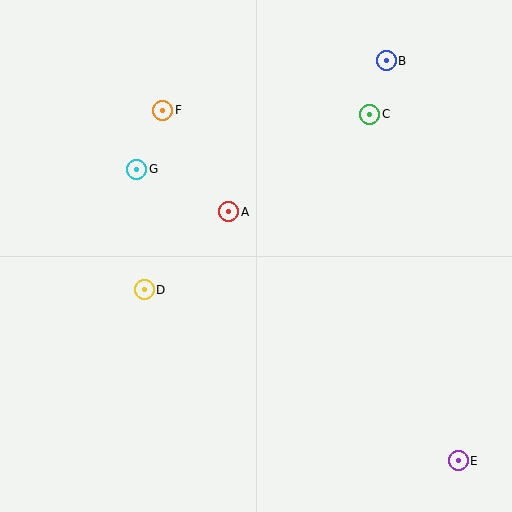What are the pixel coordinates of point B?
Point B is at (386, 61).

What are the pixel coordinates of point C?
Point C is at (370, 114).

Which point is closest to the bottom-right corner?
Point E is closest to the bottom-right corner.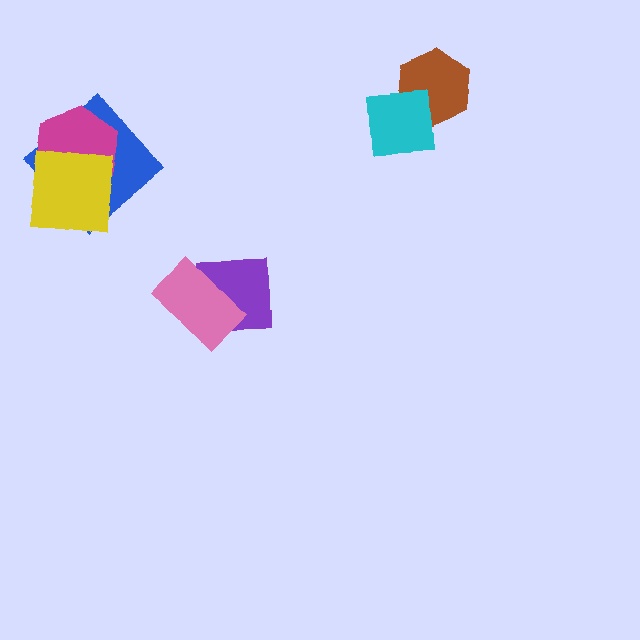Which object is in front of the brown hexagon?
The cyan square is in front of the brown hexagon.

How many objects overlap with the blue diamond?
2 objects overlap with the blue diamond.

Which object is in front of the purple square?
The pink rectangle is in front of the purple square.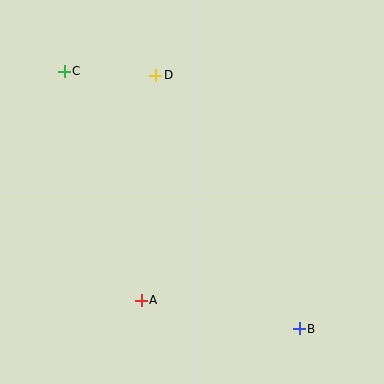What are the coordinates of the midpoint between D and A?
The midpoint between D and A is at (149, 188).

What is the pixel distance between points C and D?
The distance between C and D is 92 pixels.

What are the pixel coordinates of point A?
Point A is at (141, 300).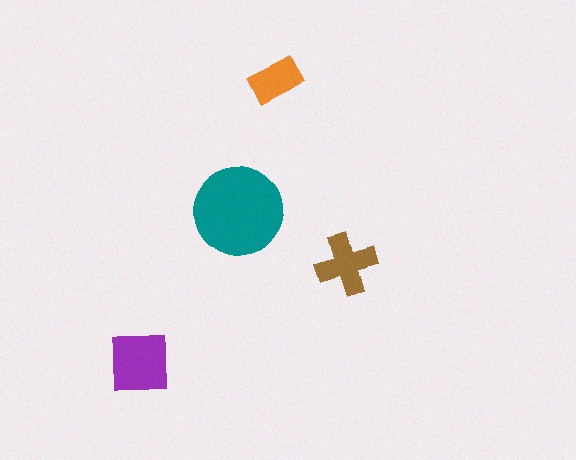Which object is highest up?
The orange rectangle is topmost.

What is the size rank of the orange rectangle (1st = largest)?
4th.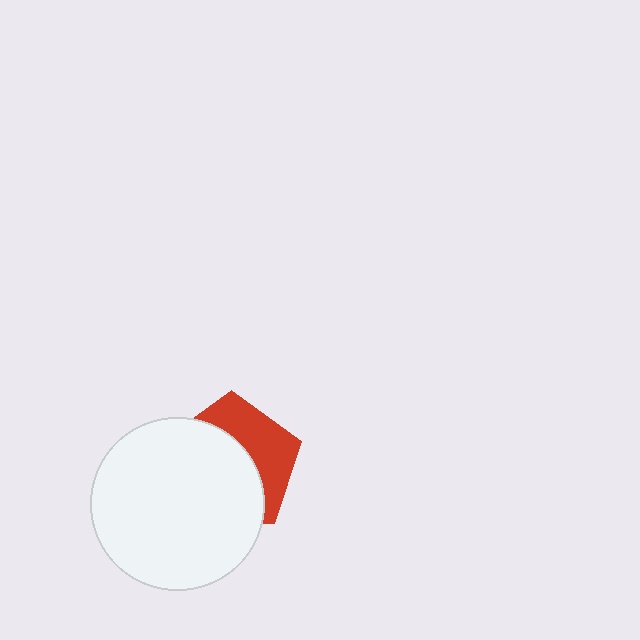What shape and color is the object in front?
The object in front is a white circle.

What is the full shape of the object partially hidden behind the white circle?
The partially hidden object is a red pentagon.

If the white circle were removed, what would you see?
You would see the complete red pentagon.